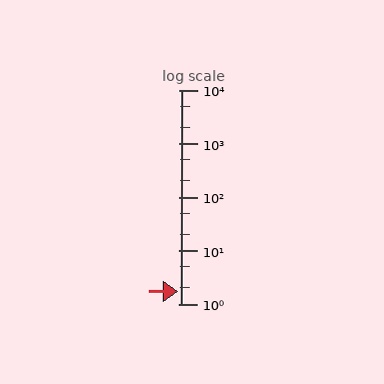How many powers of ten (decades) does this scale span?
The scale spans 4 decades, from 1 to 10000.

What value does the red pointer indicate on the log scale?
The pointer indicates approximately 1.7.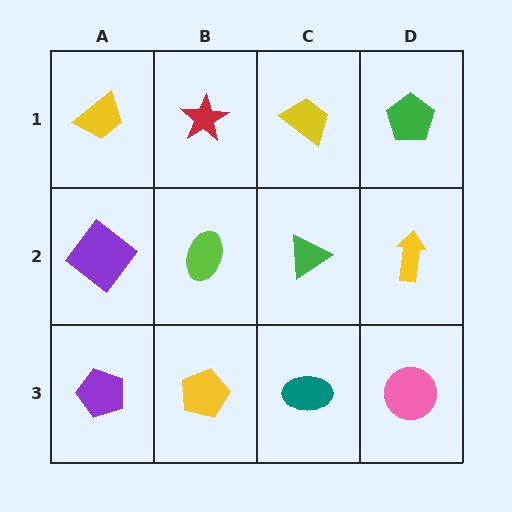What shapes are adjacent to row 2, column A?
A yellow trapezoid (row 1, column A), a purple pentagon (row 3, column A), a lime ellipse (row 2, column B).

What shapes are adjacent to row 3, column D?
A yellow arrow (row 2, column D), a teal ellipse (row 3, column C).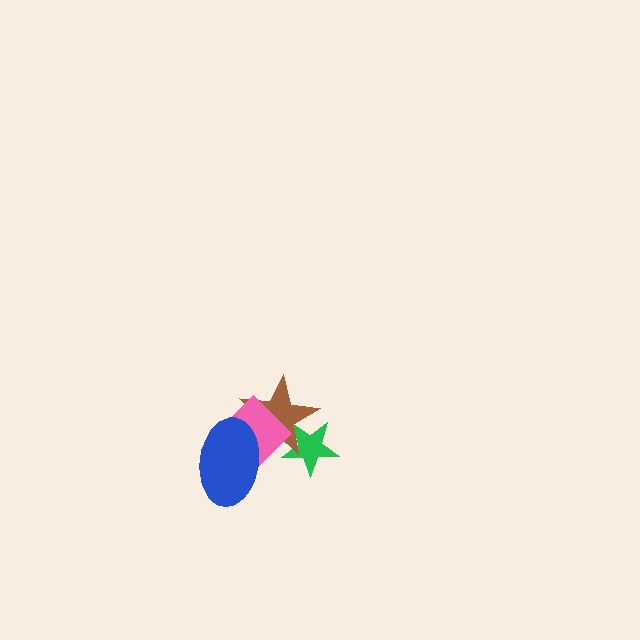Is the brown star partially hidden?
Yes, it is partially covered by another shape.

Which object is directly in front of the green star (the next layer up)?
The brown star is directly in front of the green star.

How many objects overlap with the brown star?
3 objects overlap with the brown star.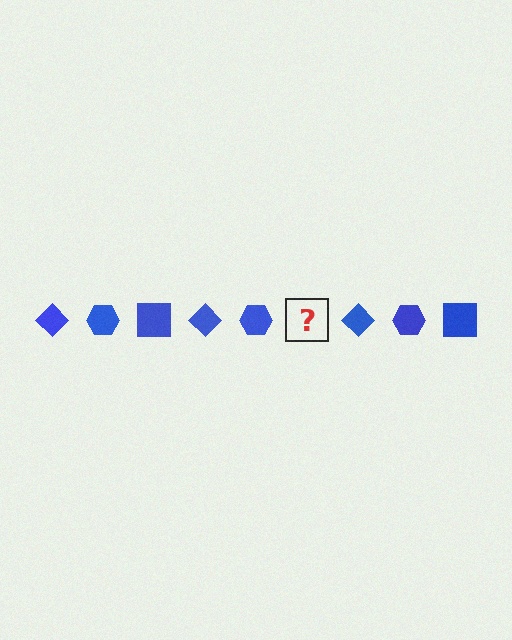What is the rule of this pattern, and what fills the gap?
The rule is that the pattern cycles through diamond, hexagon, square shapes in blue. The gap should be filled with a blue square.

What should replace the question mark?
The question mark should be replaced with a blue square.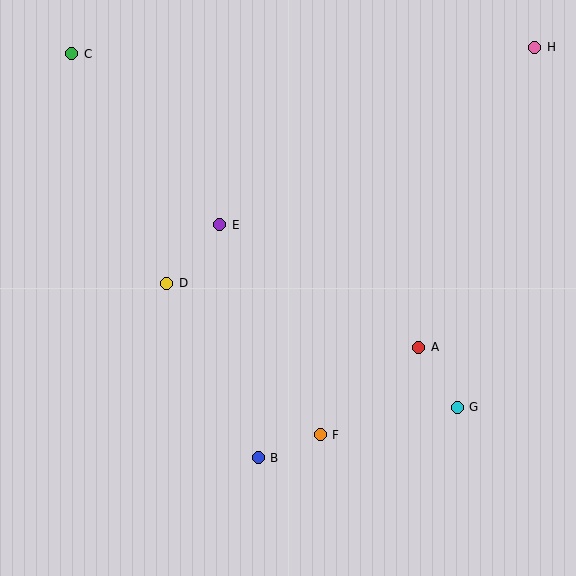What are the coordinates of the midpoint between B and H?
The midpoint between B and H is at (396, 253).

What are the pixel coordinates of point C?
Point C is at (72, 54).